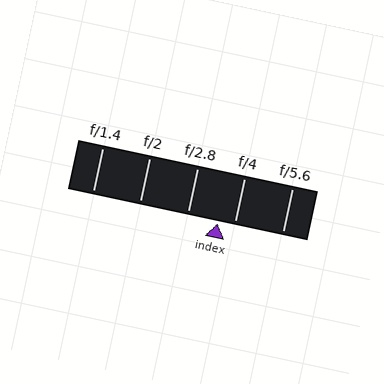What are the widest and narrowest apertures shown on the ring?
The widest aperture shown is f/1.4 and the narrowest is f/5.6.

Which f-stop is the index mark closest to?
The index mark is closest to f/4.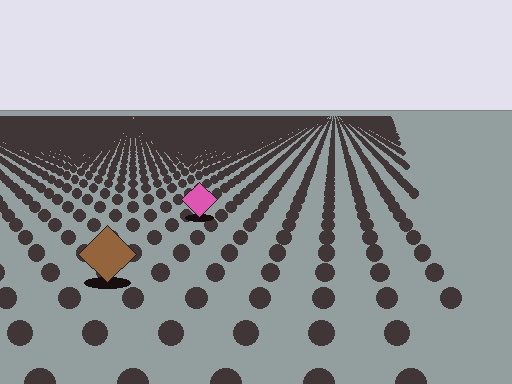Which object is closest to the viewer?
The brown diamond is closest. The texture marks near it are larger and more spread out.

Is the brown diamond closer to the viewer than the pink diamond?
Yes. The brown diamond is closer — you can tell from the texture gradient: the ground texture is coarser near it.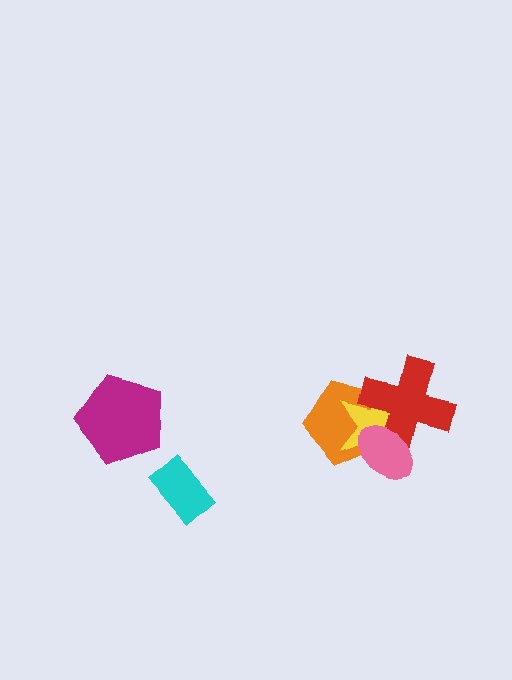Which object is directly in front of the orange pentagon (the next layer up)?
The yellow star is directly in front of the orange pentagon.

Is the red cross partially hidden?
Yes, it is partially covered by another shape.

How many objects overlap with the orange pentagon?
3 objects overlap with the orange pentagon.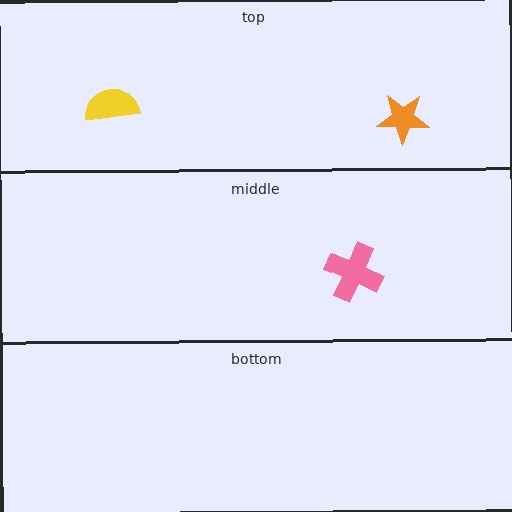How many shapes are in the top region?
2.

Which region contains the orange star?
The top region.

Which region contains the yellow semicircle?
The top region.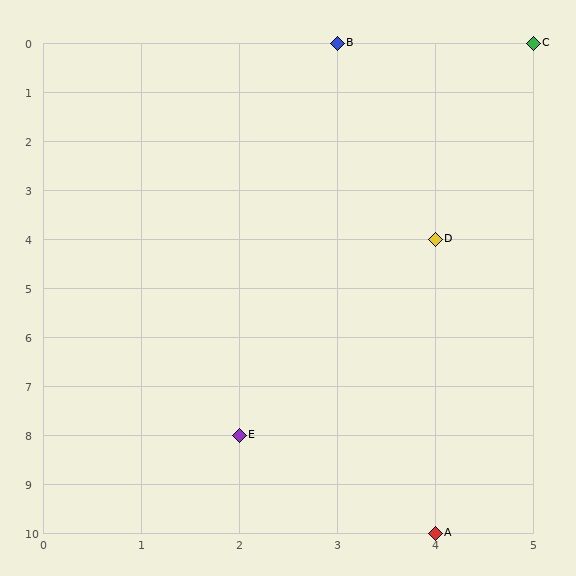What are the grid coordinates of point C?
Point C is at grid coordinates (5, 0).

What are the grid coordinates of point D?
Point D is at grid coordinates (4, 4).